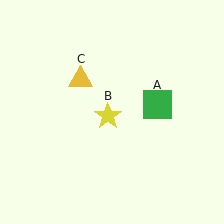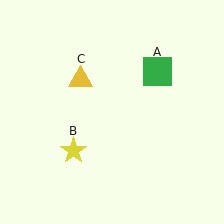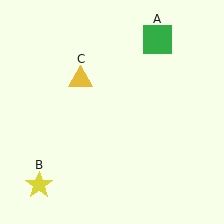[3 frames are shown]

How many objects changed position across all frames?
2 objects changed position: green square (object A), yellow star (object B).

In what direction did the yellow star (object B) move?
The yellow star (object B) moved down and to the left.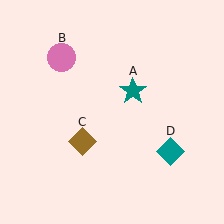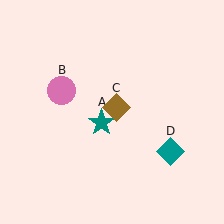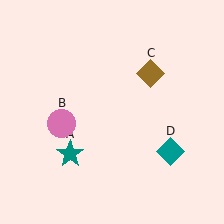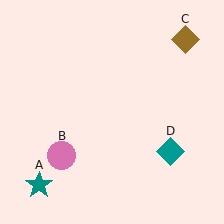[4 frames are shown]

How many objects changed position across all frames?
3 objects changed position: teal star (object A), pink circle (object B), brown diamond (object C).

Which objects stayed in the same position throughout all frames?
Teal diamond (object D) remained stationary.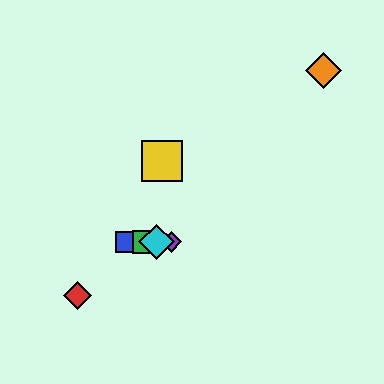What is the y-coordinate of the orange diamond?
The orange diamond is at y≈70.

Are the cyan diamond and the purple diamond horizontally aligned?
Yes, both are at y≈242.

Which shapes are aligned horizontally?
The blue square, the green square, the purple diamond, the cyan diamond are aligned horizontally.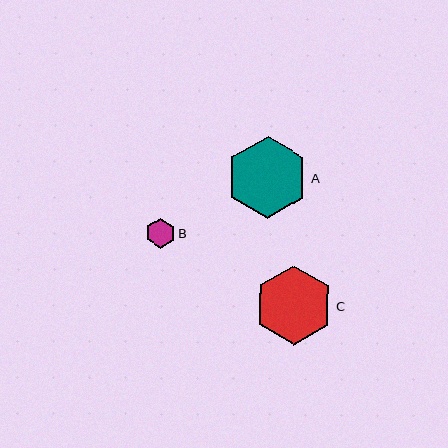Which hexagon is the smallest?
Hexagon B is the smallest with a size of approximately 30 pixels.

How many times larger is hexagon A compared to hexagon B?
Hexagon A is approximately 2.8 times the size of hexagon B.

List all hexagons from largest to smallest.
From largest to smallest: A, C, B.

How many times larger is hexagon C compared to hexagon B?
Hexagon C is approximately 2.7 times the size of hexagon B.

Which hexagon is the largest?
Hexagon A is the largest with a size of approximately 82 pixels.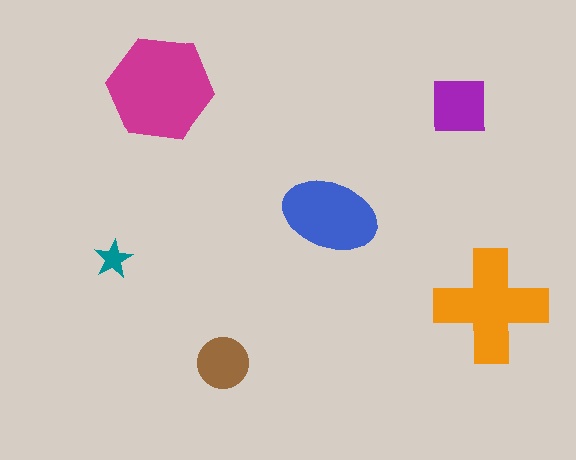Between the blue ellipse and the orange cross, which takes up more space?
The orange cross.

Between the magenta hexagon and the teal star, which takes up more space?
The magenta hexagon.